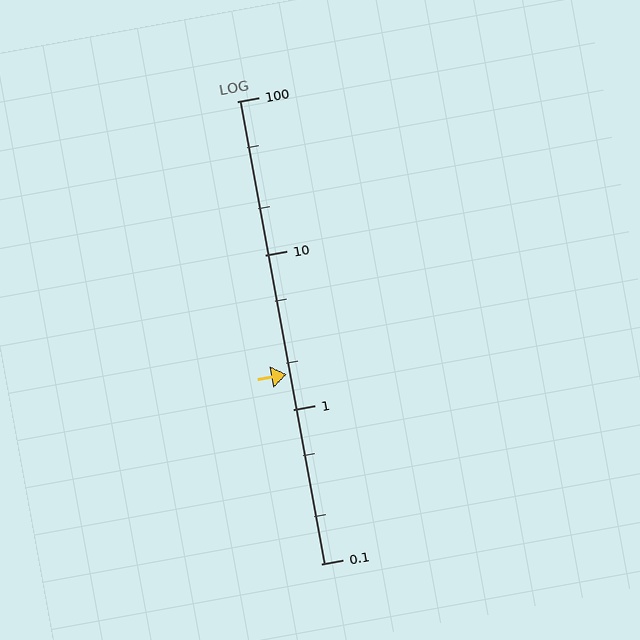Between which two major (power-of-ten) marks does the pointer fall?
The pointer is between 1 and 10.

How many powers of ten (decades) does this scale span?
The scale spans 3 decades, from 0.1 to 100.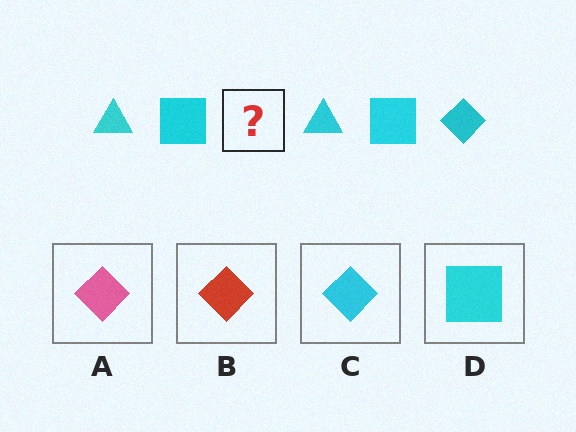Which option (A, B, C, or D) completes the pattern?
C.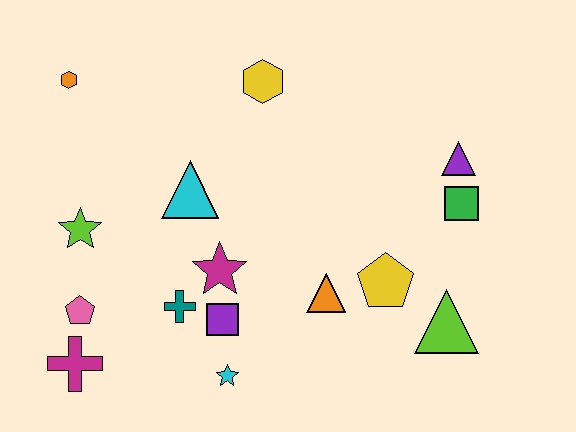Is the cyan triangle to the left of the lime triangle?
Yes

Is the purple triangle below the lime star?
No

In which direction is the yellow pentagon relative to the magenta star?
The yellow pentagon is to the right of the magenta star.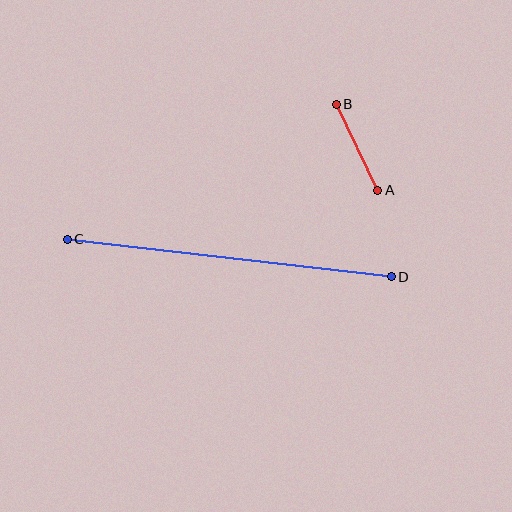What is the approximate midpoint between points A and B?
The midpoint is at approximately (357, 147) pixels.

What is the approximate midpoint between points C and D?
The midpoint is at approximately (229, 258) pixels.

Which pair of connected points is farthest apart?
Points C and D are farthest apart.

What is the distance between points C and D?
The distance is approximately 326 pixels.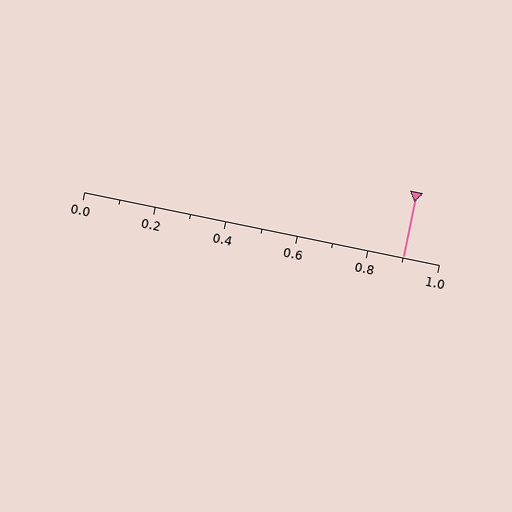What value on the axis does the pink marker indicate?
The marker indicates approximately 0.9.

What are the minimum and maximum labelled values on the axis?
The axis runs from 0.0 to 1.0.